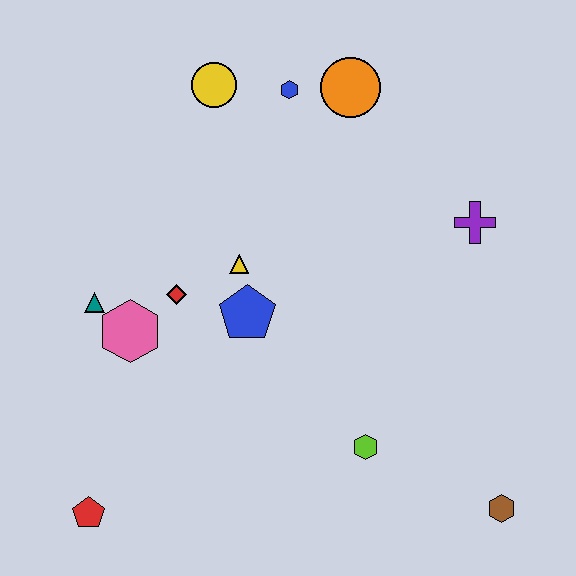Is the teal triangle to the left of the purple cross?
Yes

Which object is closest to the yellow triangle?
The blue pentagon is closest to the yellow triangle.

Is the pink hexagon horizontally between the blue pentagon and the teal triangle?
Yes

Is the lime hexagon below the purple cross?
Yes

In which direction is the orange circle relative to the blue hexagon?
The orange circle is to the right of the blue hexagon.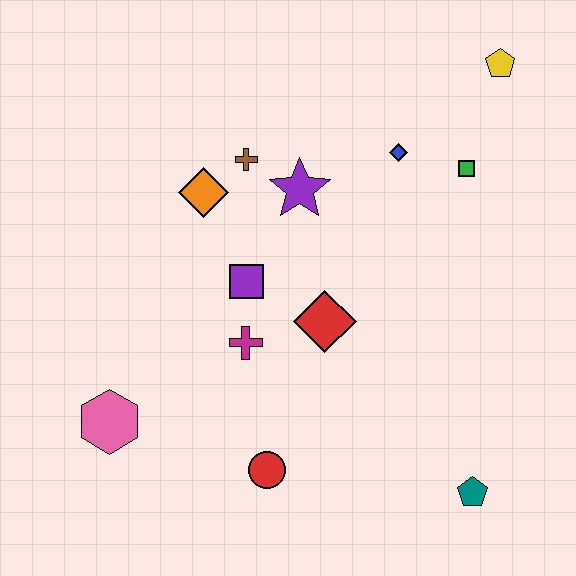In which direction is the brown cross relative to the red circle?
The brown cross is above the red circle.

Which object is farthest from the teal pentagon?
The yellow pentagon is farthest from the teal pentagon.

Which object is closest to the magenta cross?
The purple square is closest to the magenta cross.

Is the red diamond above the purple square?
No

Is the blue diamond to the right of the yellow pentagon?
No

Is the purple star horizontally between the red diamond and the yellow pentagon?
No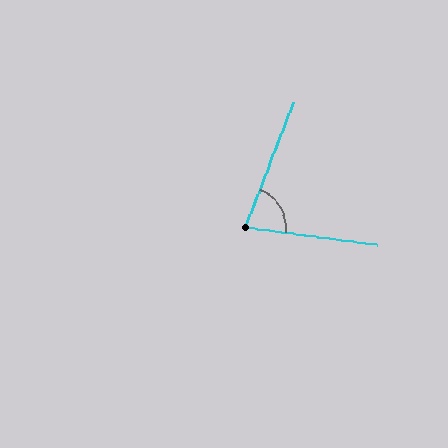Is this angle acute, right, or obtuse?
It is acute.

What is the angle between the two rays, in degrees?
Approximately 77 degrees.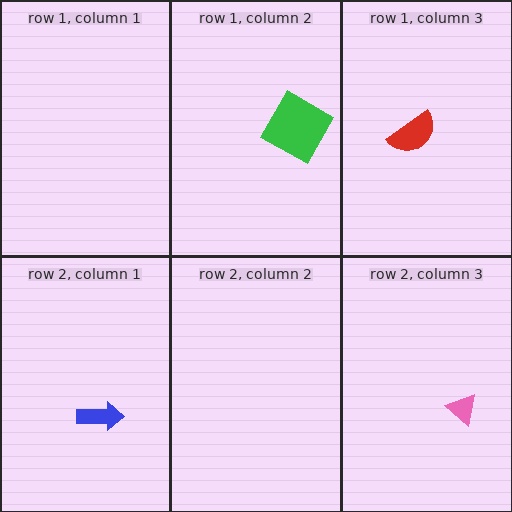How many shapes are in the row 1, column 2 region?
1.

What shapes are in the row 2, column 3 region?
The pink triangle.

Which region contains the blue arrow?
The row 2, column 1 region.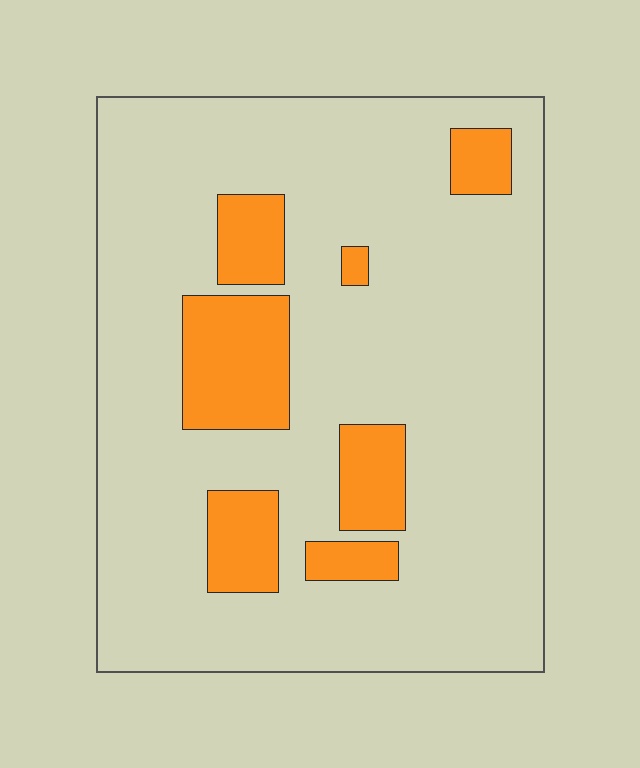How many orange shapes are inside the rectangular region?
7.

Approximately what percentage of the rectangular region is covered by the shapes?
Approximately 15%.